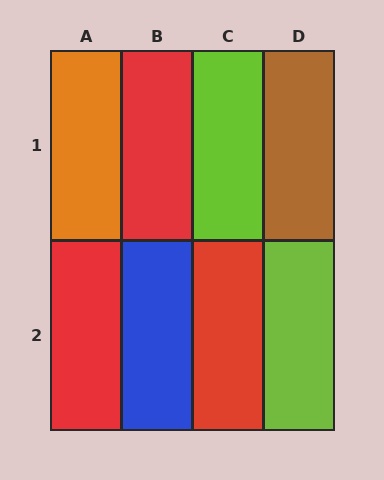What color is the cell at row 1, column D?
Brown.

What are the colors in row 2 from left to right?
Red, blue, red, lime.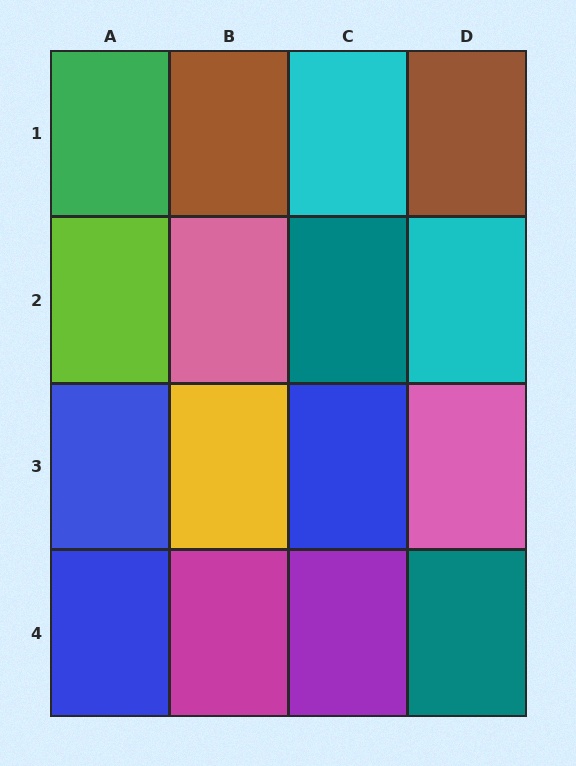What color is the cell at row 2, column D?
Cyan.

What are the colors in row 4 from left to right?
Blue, magenta, purple, teal.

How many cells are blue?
3 cells are blue.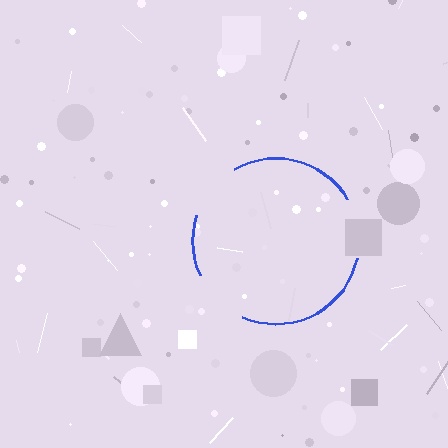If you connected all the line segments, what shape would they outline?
They would outline a circle.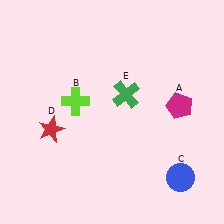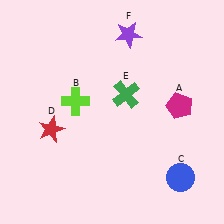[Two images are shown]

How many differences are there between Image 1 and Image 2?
There is 1 difference between the two images.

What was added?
A purple star (F) was added in Image 2.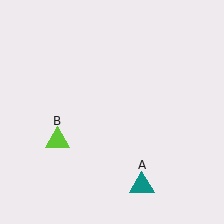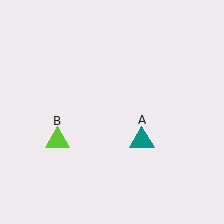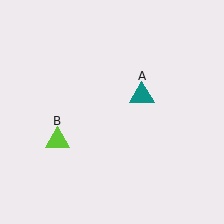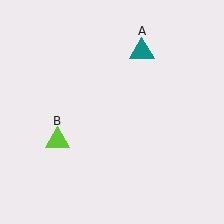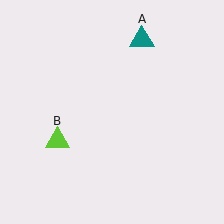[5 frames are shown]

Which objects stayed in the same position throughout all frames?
Lime triangle (object B) remained stationary.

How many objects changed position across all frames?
1 object changed position: teal triangle (object A).